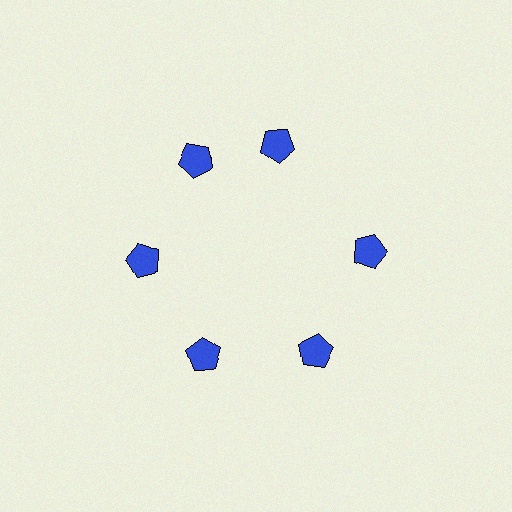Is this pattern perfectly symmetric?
No. The 6 blue pentagons are arranged in a ring, but one element near the 1 o'clock position is rotated out of alignment along the ring, breaking the 6-fold rotational symmetry.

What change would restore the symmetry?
The symmetry would be restored by rotating it back into even spacing with its neighbors so that all 6 pentagons sit at equal angles and equal distance from the center.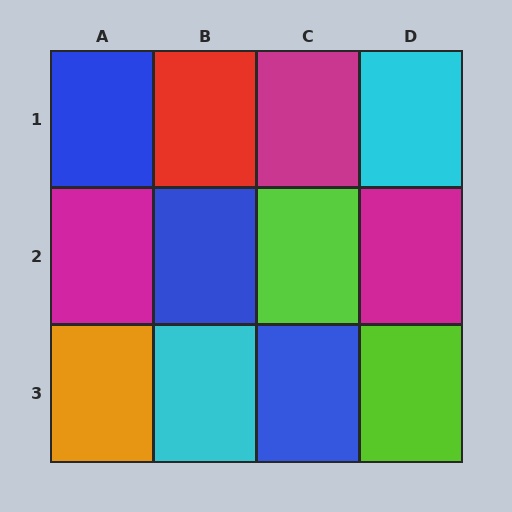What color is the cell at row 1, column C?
Magenta.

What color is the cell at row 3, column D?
Lime.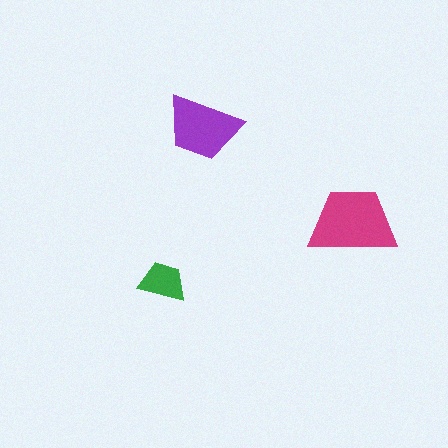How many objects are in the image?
There are 3 objects in the image.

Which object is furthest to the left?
The green trapezoid is leftmost.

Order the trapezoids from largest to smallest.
the magenta one, the purple one, the green one.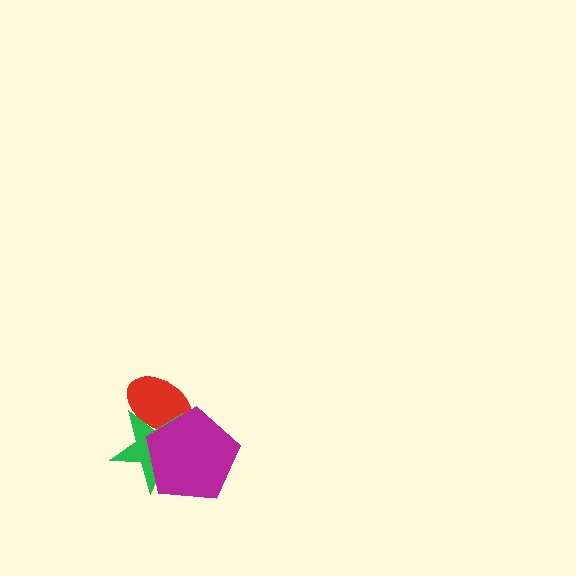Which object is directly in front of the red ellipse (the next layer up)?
The green star is directly in front of the red ellipse.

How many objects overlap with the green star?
2 objects overlap with the green star.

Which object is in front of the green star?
The magenta pentagon is in front of the green star.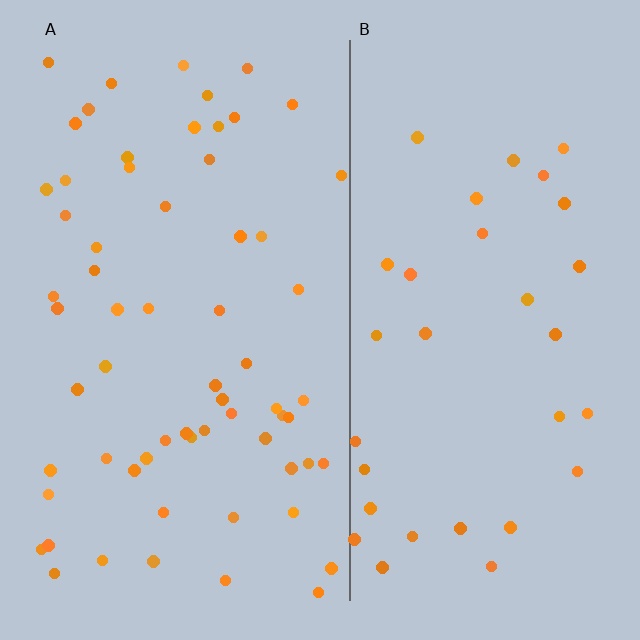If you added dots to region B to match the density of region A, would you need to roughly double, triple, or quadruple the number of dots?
Approximately double.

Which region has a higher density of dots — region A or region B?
A (the left).